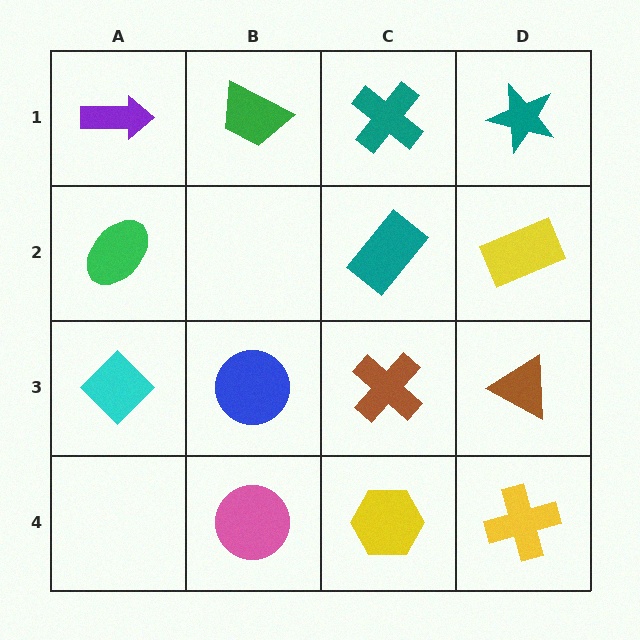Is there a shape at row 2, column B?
No, that cell is empty.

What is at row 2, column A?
A green ellipse.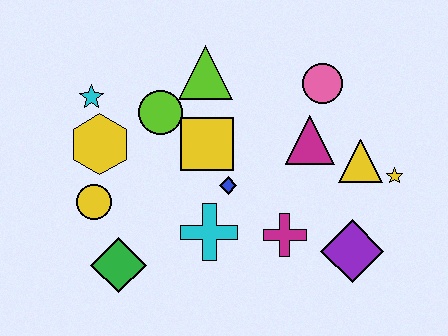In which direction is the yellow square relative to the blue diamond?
The yellow square is above the blue diamond.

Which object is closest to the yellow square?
The blue diamond is closest to the yellow square.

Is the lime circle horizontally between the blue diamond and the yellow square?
No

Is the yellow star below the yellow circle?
No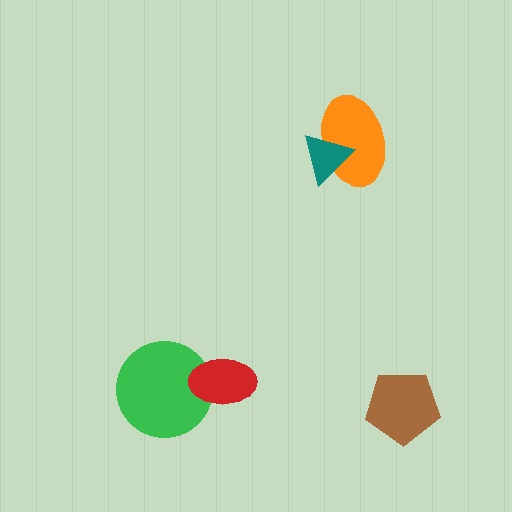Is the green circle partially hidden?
Yes, it is partially covered by another shape.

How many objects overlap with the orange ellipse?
1 object overlaps with the orange ellipse.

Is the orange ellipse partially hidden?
Yes, it is partially covered by another shape.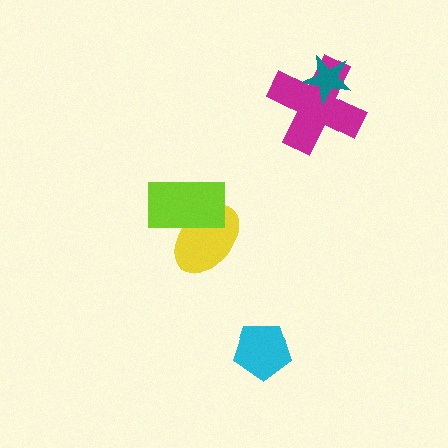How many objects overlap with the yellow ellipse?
1 object overlaps with the yellow ellipse.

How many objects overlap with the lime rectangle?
1 object overlaps with the lime rectangle.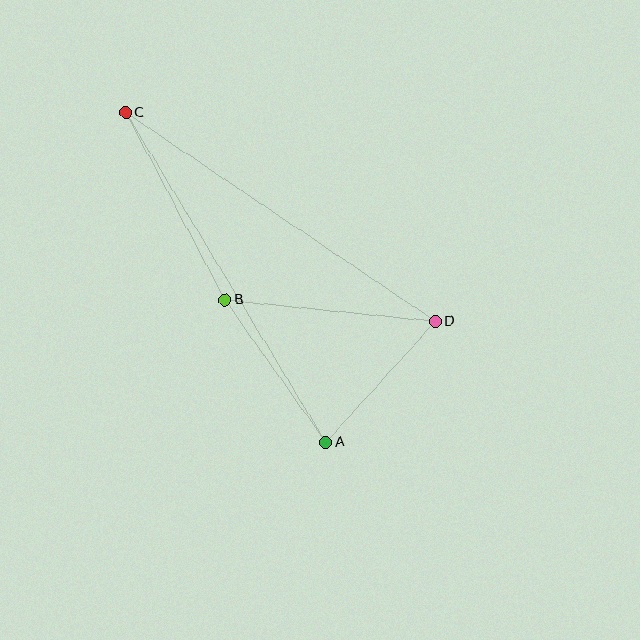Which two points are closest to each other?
Points A and D are closest to each other.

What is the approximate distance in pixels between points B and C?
The distance between B and C is approximately 212 pixels.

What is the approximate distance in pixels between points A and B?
The distance between A and B is approximately 175 pixels.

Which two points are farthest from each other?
Points A and C are farthest from each other.